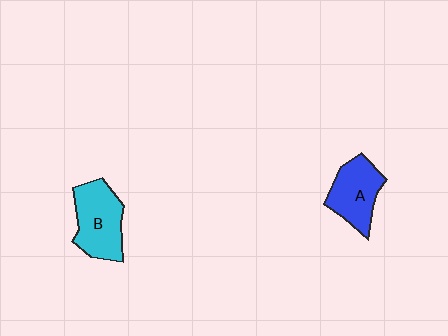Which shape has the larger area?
Shape B (cyan).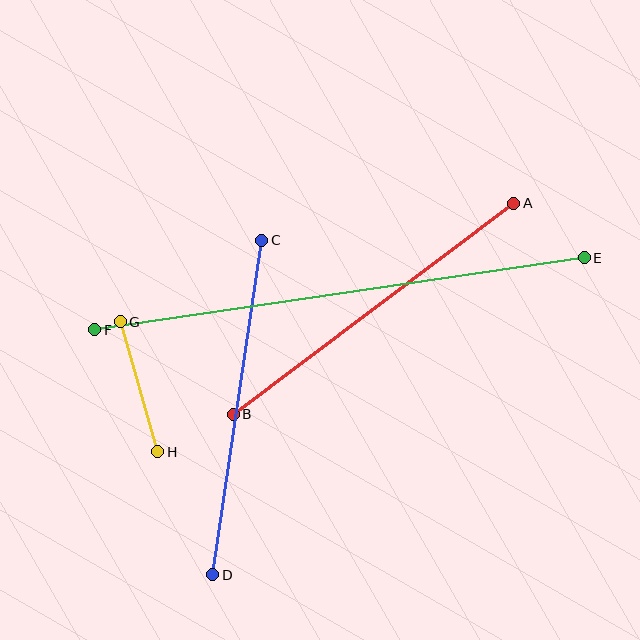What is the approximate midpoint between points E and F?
The midpoint is at approximately (339, 294) pixels.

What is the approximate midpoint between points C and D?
The midpoint is at approximately (237, 407) pixels.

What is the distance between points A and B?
The distance is approximately 351 pixels.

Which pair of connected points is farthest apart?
Points E and F are farthest apart.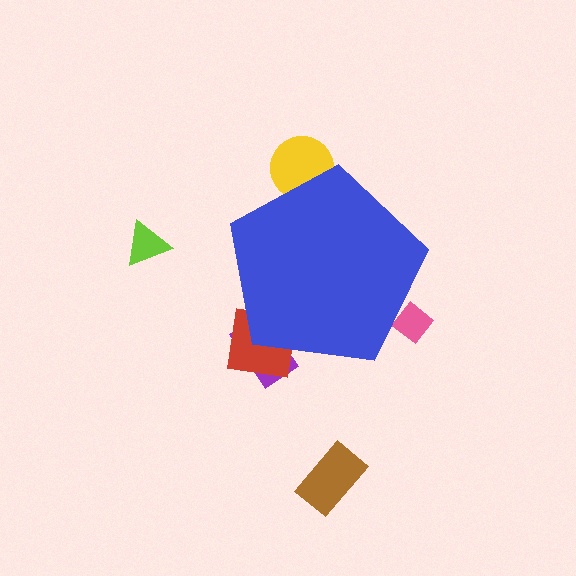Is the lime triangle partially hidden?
No, the lime triangle is fully visible.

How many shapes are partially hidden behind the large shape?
4 shapes are partially hidden.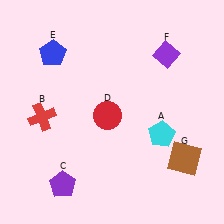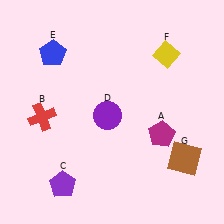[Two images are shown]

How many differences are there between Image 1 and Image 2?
There are 3 differences between the two images.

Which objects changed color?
A changed from cyan to magenta. D changed from red to purple. F changed from purple to yellow.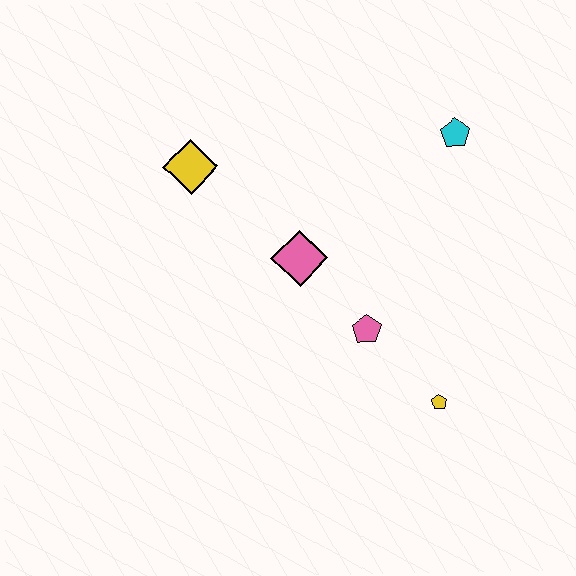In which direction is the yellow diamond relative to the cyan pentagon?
The yellow diamond is to the left of the cyan pentagon.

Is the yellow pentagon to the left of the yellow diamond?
No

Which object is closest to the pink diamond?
The pink pentagon is closest to the pink diamond.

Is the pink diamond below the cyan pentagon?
Yes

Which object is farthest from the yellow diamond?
The yellow pentagon is farthest from the yellow diamond.